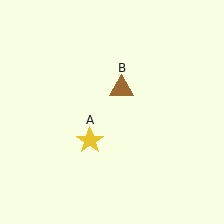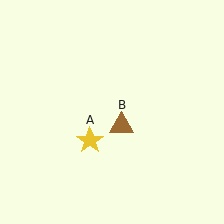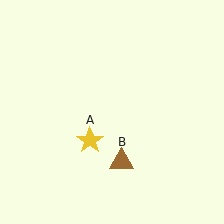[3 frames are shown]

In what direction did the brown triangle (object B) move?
The brown triangle (object B) moved down.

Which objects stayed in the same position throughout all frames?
Yellow star (object A) remained stationary.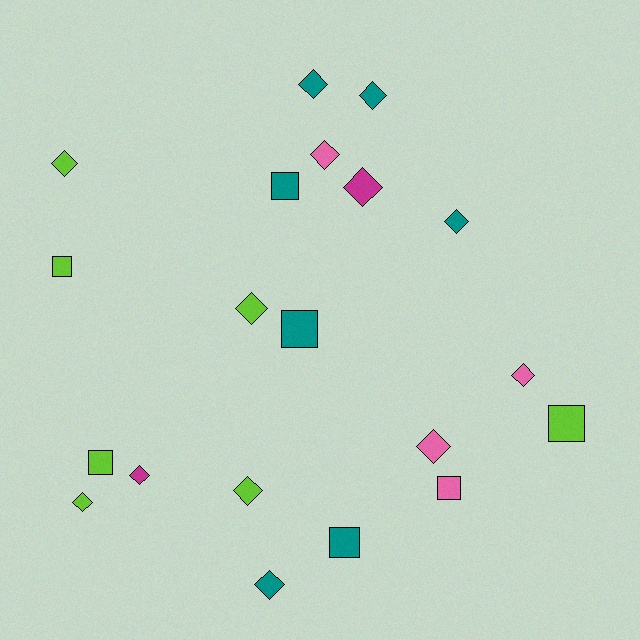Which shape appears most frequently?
Diamond, with 13 objects.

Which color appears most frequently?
Teal, with 7 objects.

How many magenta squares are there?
There are no magenta squares.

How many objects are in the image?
There are 20 objects.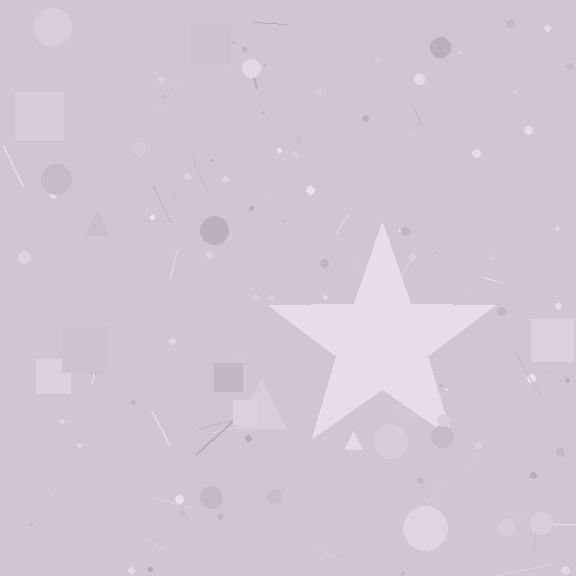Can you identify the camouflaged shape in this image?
The camouflaged shape is a star.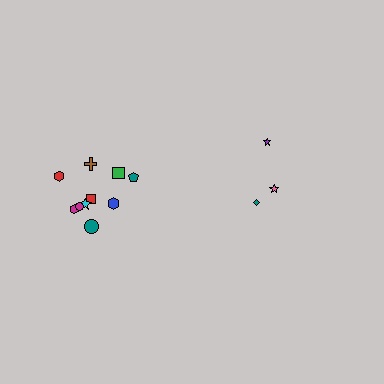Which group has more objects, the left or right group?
The left group.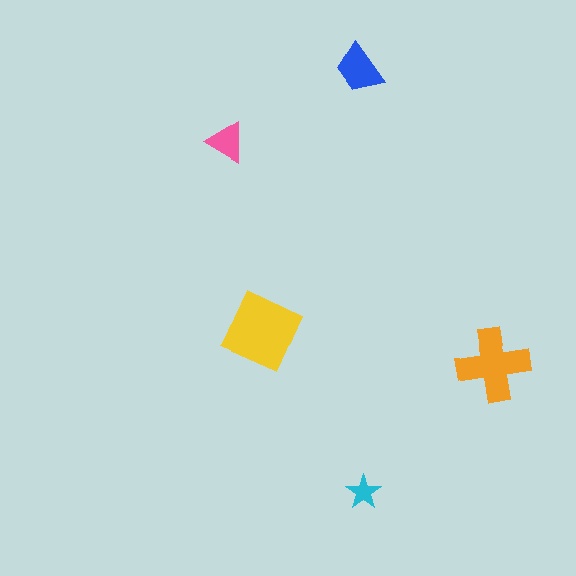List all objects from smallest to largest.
The cyan star, the pink triangle, the blue trapezoid, the orange cross, the yellow diamond.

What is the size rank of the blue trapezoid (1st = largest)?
3rd.